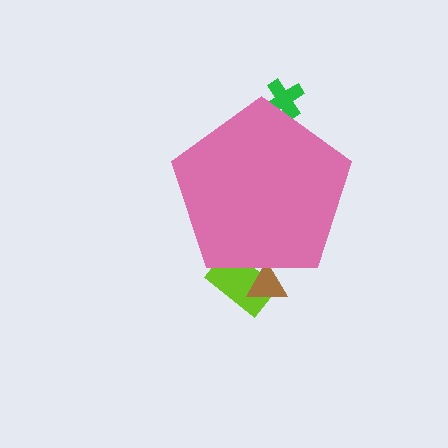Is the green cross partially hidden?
Yes, the green cross is partially hidden behind the pink pentagon.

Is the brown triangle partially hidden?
Yes, the brown triangle is partially hidden behind the pink pentagon.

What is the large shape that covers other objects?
A pink pentagon.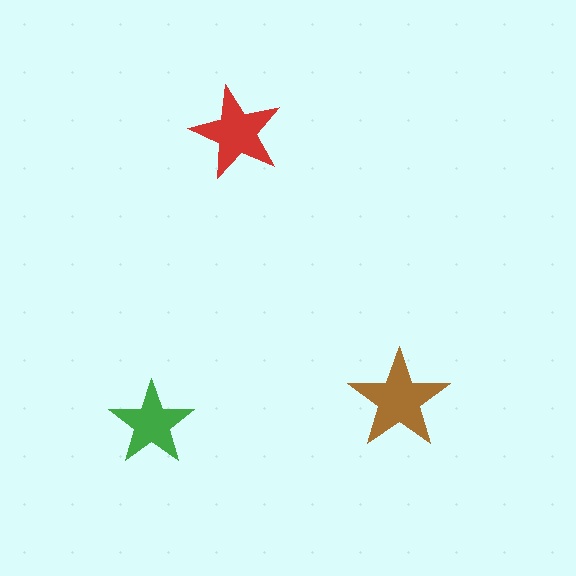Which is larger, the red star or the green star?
The red one.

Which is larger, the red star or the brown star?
The brown one.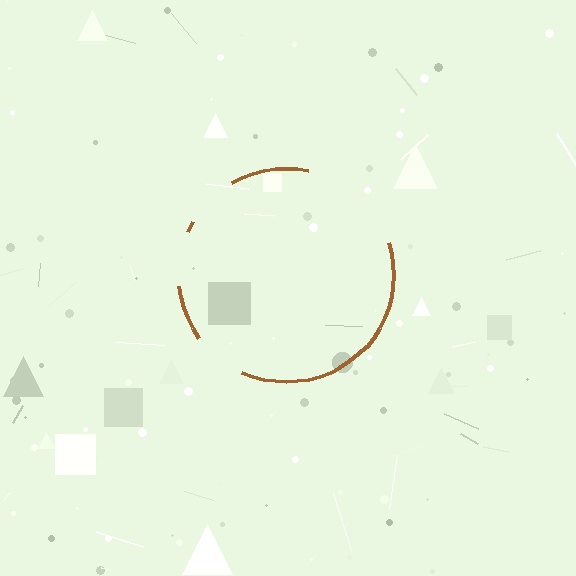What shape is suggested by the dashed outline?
The dashed outline suggests a circle.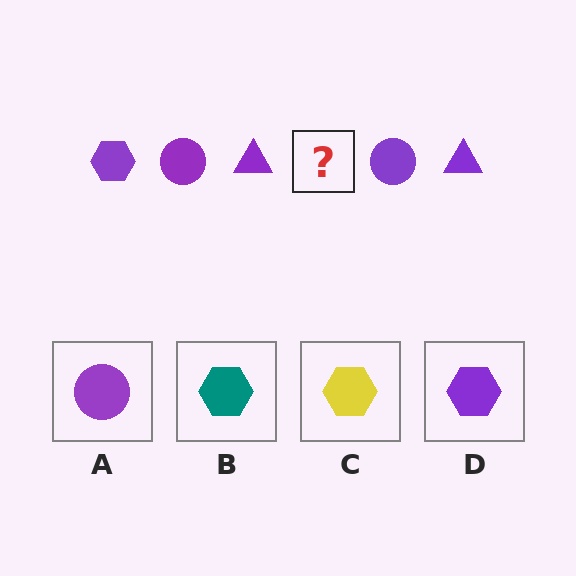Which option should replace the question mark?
Option D.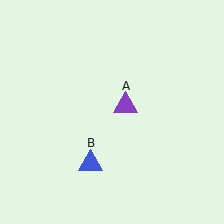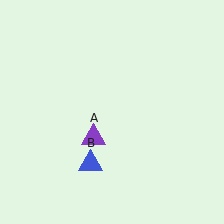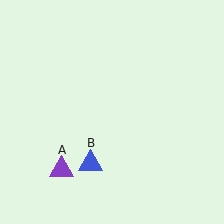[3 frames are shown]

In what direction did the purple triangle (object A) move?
The purple triangle (object A) moved down and to the left.